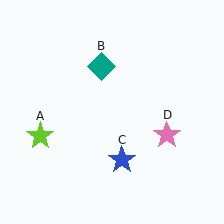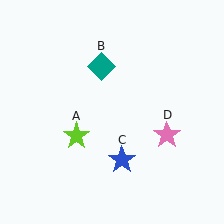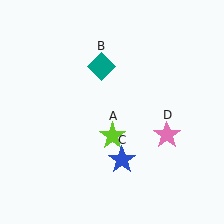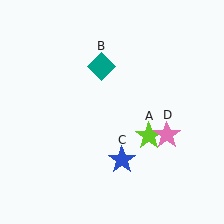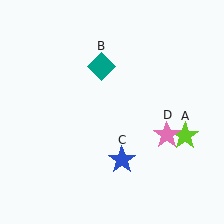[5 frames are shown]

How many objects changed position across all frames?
1 object changed position: lime star (object A).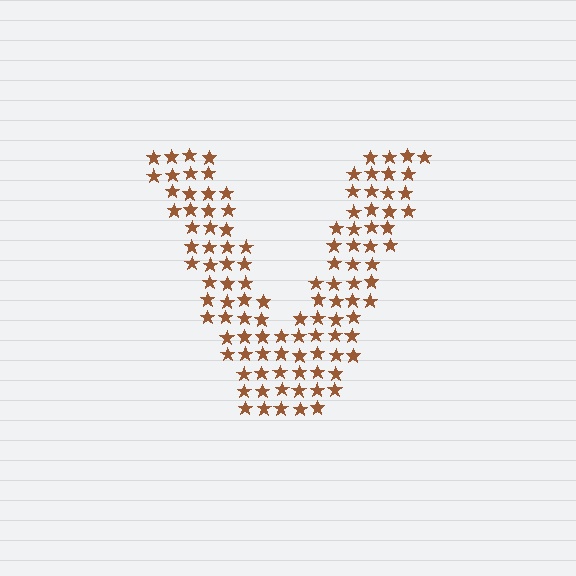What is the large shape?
The large shape is the letter V.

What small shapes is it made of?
It is made of small stars.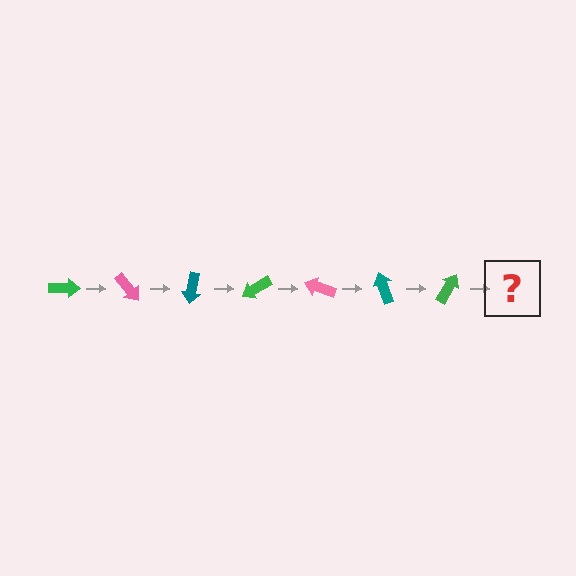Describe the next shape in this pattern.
It should be a pink arrow, rotated 350 degrees from the start.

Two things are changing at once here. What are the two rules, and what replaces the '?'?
The two rules are that it rotates 50 degrees each step and the color cycles through green, pink, and teal. The '?' should be a pink arrow, rotated 350 degrees from the start.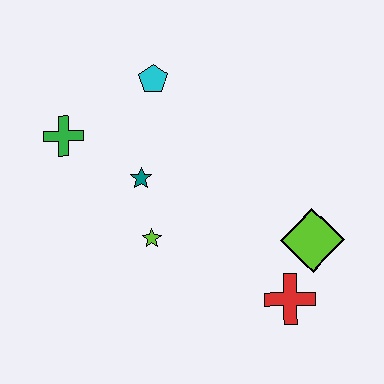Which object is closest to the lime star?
The teal star is closest to the lime star.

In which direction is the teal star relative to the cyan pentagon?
The teal star is below the cyan pentagon.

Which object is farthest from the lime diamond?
The green cross is farthest from the lime diamond.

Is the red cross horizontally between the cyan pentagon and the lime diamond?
Yes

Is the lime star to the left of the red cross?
Yes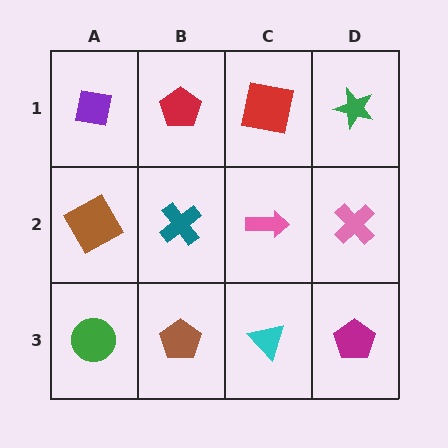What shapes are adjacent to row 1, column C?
A pink arrow (row 2, column C), a red pentagon (row 1, column B), a green star (row 1, column D).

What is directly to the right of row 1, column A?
A red pentagon.